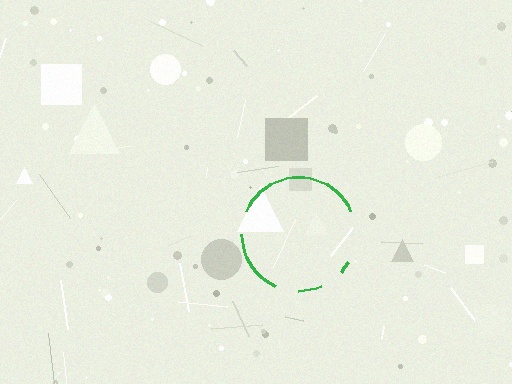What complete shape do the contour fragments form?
The contour fragments form a circle.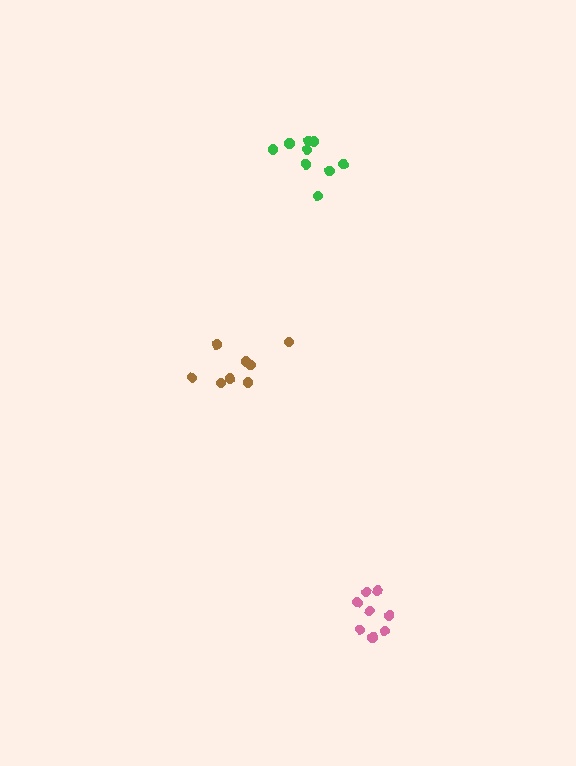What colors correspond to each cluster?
The clusters are colored: green, pink, brown.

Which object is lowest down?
The pink cluster is bottommost.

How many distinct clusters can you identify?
There are 3 distinct clusters.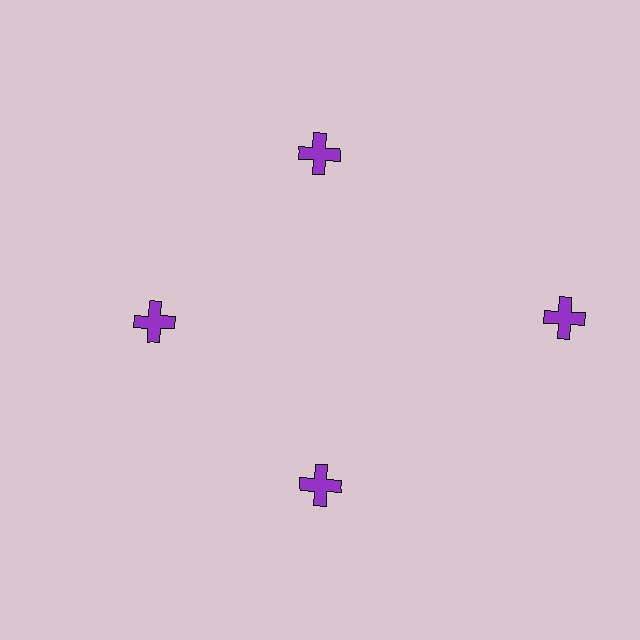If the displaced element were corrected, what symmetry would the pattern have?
It would have 4-fold rotational symmetry — the pattern would map onto itself every 90 degrees.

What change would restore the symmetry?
The symmetry would be restored by moving it inward, back onto the ring so that all 4 crosses sit at equal angles and equal distance from the center.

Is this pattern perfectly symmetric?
No. The 4 purple crosses are arranged in a ring, but one element near the 3 o'clock position is pushed outward from the center, breaking the 4-fold rotational symmetry.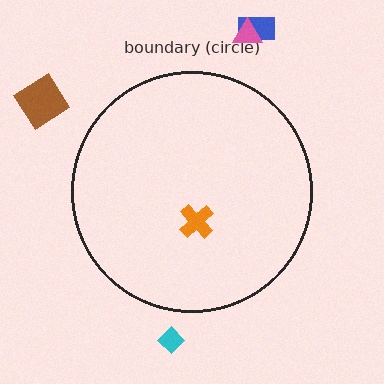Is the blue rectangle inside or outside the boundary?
Outside.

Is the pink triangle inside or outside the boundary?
Outside.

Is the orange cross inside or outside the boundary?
Inside.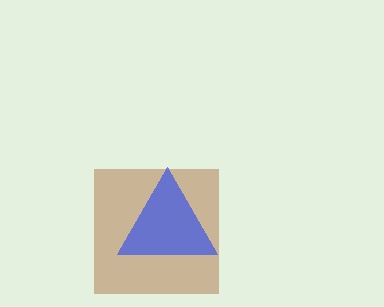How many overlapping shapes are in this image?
There are 2 overlapping shapes in the image.